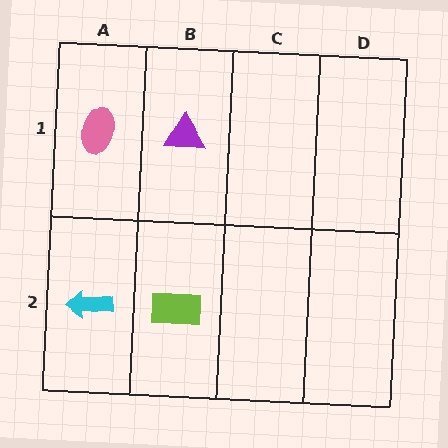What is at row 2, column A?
A cyan arrow.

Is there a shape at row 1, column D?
No, that cell is empty.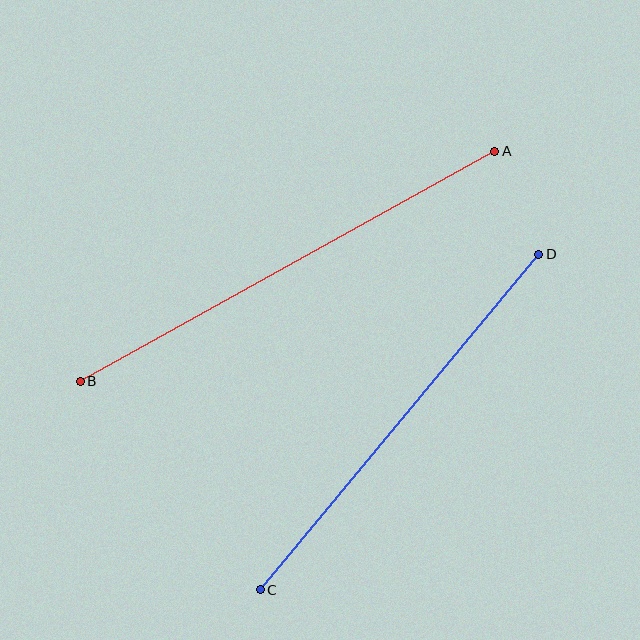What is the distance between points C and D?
The distance is approximately 436 pixels.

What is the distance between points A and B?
The distance is approximately 474 pixels.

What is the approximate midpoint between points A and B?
The midpoint is at approximately (287, 266) pixels.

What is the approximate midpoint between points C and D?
The midpoint is at approximately (399, 422) pixels.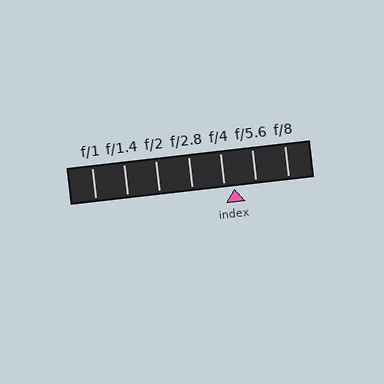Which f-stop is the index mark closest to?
The index mark is closest to f/4.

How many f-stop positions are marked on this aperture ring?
There are 7 f-stop positions marked.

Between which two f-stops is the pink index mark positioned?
The index mark is between f/4 and f/5.6.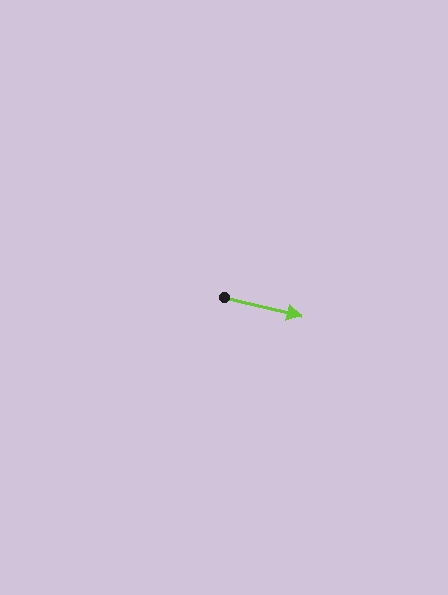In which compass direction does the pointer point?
East.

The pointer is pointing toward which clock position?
Roughly 3 o'clock.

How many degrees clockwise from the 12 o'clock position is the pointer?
Approximately 103 degrees.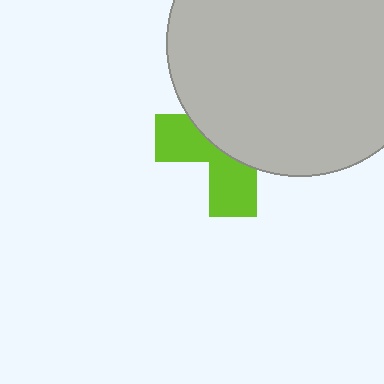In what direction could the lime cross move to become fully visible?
The lime cross could move down. That would shift it out from behind the light gray circle entirely.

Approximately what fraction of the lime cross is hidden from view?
Roughly 60% of the lime cross is hidden behind the light gray circle.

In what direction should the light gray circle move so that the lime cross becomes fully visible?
The light gray circle should move up. That is the shortest direction to clear the overlap and leave the lime cross fully visible.